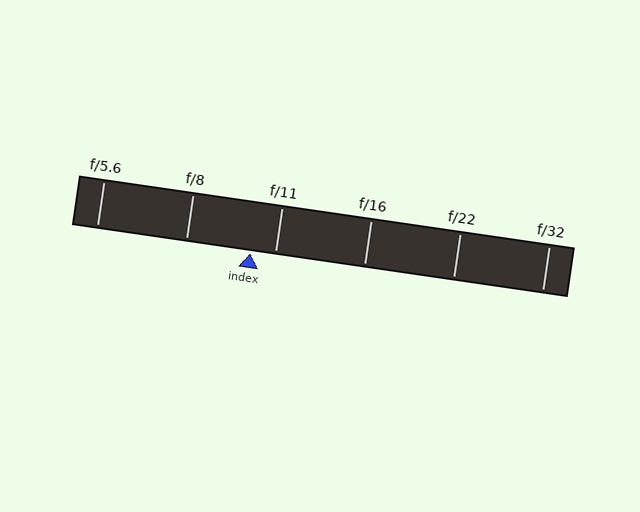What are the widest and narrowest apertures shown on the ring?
The widest aperture shown is f/5.6 and the narrowest is f/32.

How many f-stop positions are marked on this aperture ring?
There are 6 f-stop positions marked.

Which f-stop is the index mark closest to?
The index mark is closest to f/11.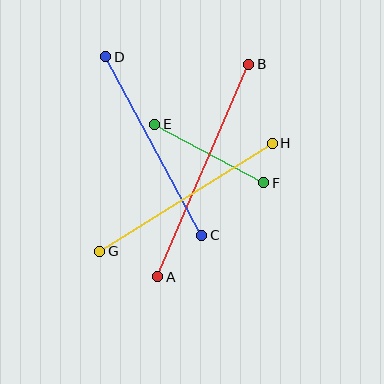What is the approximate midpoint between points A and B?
The midpoint is at approximately (203, 171) pixels.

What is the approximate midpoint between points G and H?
The midpoint is at approximately (186, 197) pixels.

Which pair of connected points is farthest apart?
Points A and B are farthest apart.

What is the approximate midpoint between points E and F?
The midpoint is at approximately (209, 154) pixels.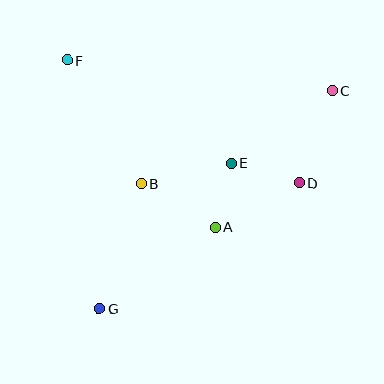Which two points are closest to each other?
Points A and E are closest to each other.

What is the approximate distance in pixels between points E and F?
The distance between E and F is approximately 194 pixels.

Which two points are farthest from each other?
Points C and G are farthest from each other.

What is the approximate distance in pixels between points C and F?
The distance between C and F is approximately 268 pixels.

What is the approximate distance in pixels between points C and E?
The distance between C and E is approximately 125 pixels.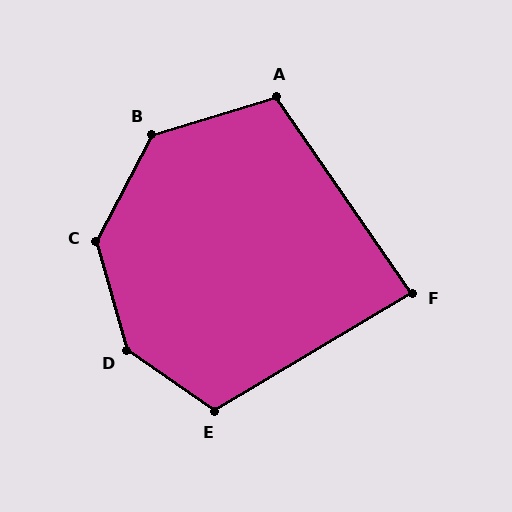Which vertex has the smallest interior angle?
F, at approximately 86 degrees.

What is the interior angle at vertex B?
Approximately 134 degrees (obtuse).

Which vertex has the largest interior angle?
D, at approximately 140 degrees.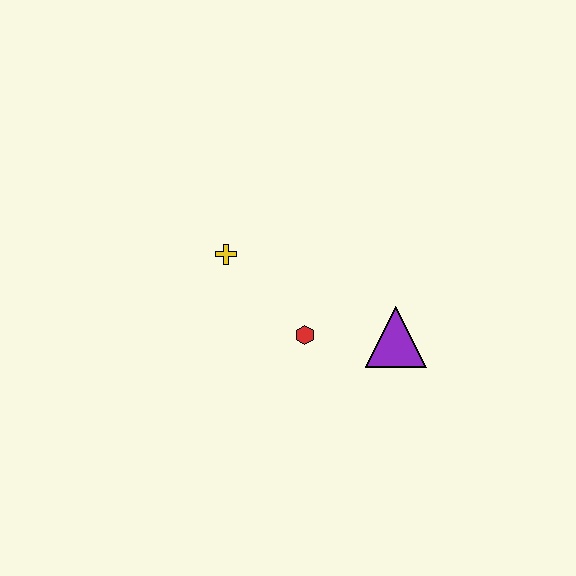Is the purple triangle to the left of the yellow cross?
No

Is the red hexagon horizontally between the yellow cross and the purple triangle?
Yes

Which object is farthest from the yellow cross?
The purple triangle is farthest from the yellow cross.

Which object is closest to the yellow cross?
The red hexagon is closest to the yellow cross.